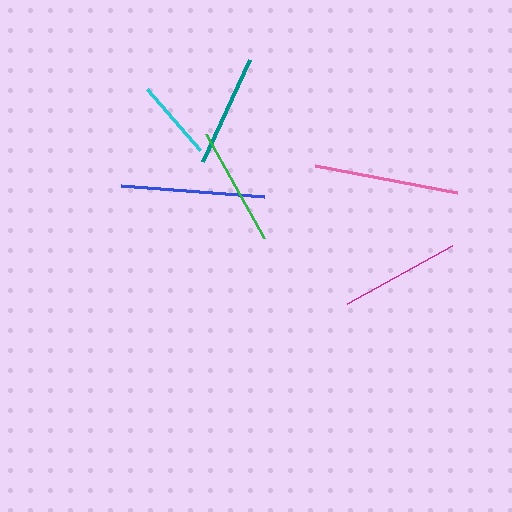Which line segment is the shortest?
The cyan line is the shortest at approximately 81 pixels.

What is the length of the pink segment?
The pink segment is approximately 144 pixels long.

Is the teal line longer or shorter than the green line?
The green line is longer than the teal line.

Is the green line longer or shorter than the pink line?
The pink line is longer than the green line.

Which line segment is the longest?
The blue line is the longest at approximately 144 pixels.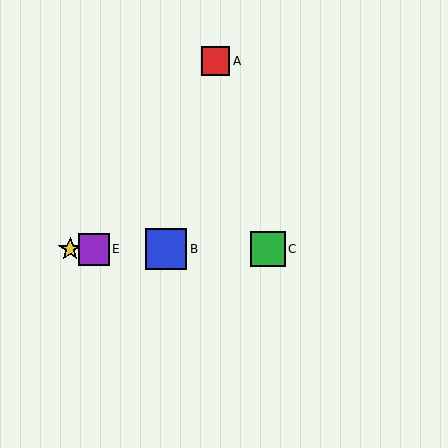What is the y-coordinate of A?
Object A is at y≈61.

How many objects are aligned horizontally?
4 objects (B, C, D, E) are aligned horizontally.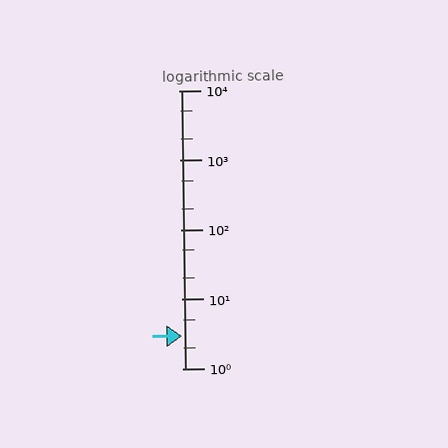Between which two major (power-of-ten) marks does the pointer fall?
The pointer is between 1 and 10.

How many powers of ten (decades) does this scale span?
The scale spans 4 decades, from 1 to 10000.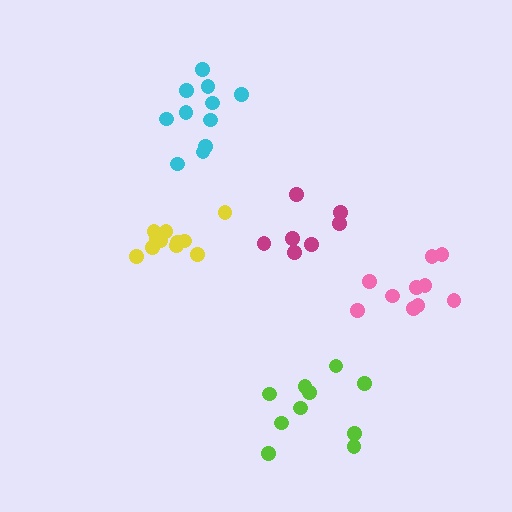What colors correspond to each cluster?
The clusters are colored: yellow, pink, magenta, lime, cyan.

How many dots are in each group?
Group 1: 11 dots, Group 2: 10 dots, Group 3: 7 dots, Group 4: 10 dots, Group 5: 11 dots (49 total).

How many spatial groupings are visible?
There are 5 spatial groupings.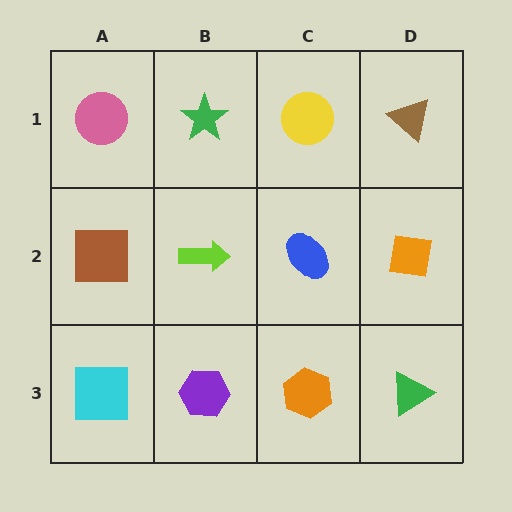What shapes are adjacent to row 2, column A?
A pink circle (row 1, column A), a cyan square (row 3, column A), a lime arrow (row 2, column B).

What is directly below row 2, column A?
A cyan square.